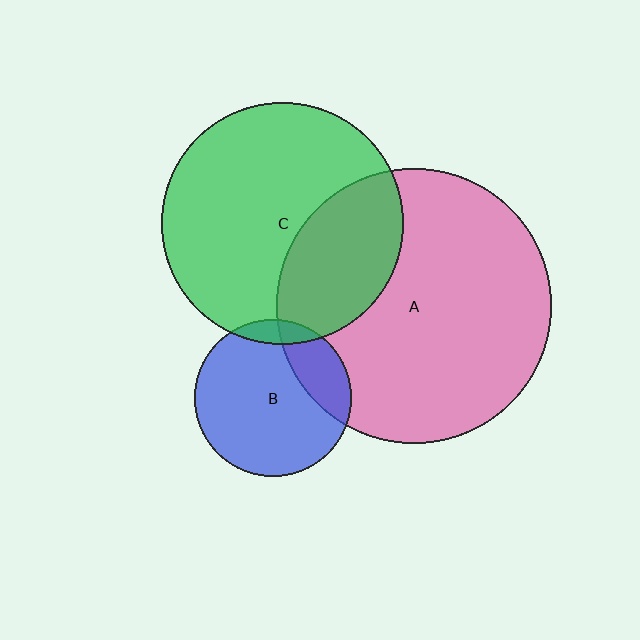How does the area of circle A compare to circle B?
Approximately 3.1 times.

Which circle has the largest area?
Circle A (pink).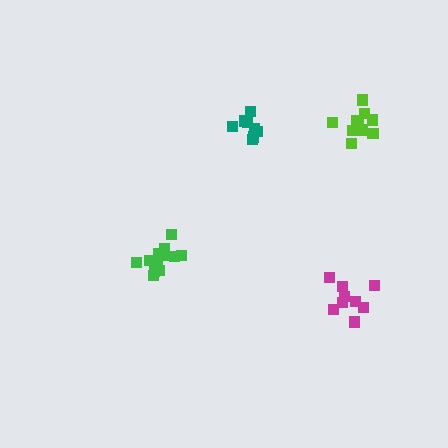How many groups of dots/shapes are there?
There are 4 groups.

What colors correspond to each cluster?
The clusters are colored: teal, green, magenta, lime.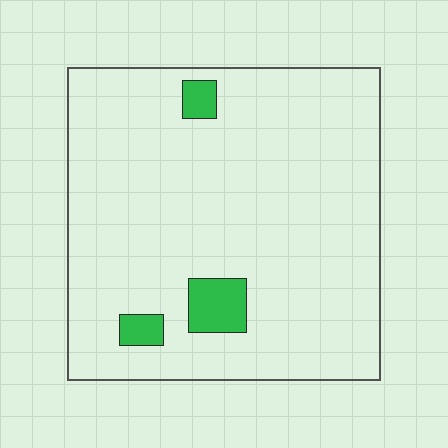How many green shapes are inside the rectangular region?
3.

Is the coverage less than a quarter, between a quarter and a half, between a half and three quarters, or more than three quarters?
Less than a quarter.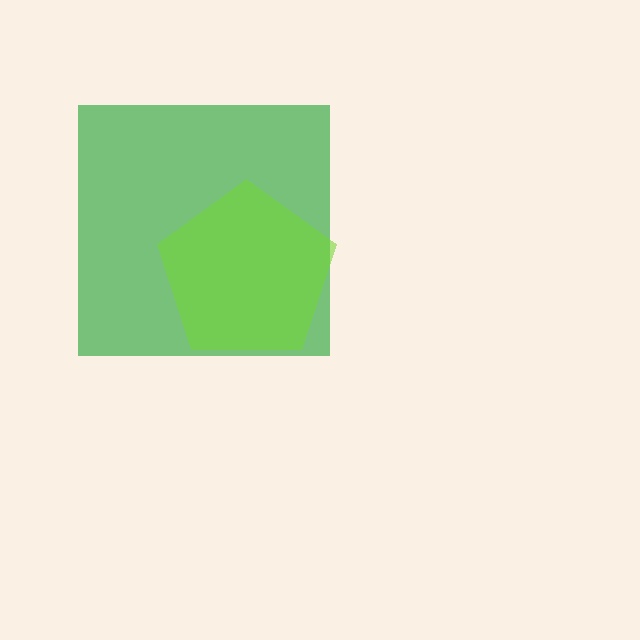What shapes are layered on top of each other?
The layered shapes are: a green square, a lime pentagon.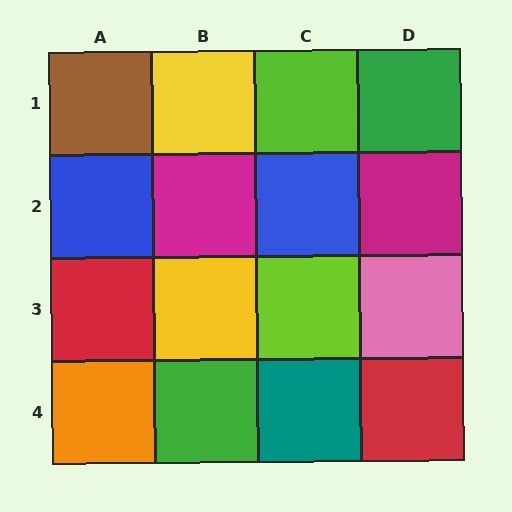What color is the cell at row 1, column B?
Yellow.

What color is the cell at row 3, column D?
Pink.